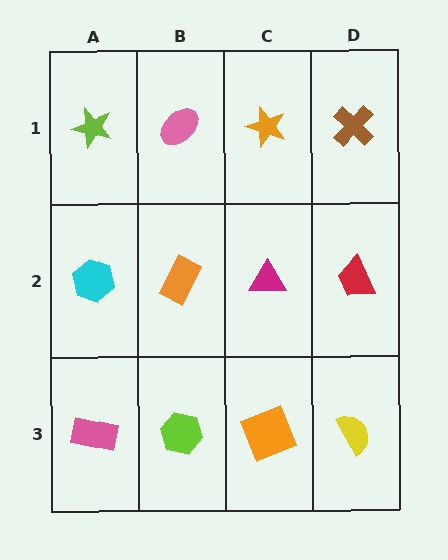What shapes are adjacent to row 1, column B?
An orange rectangle (row 2, column B), a lime star (row 1, column A), an orange star (row 1, column C).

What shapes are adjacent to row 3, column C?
A magenta triangle (row 2, column C), a lime hexagon (row 3, column B), a yellow semicircle (row 3, column D).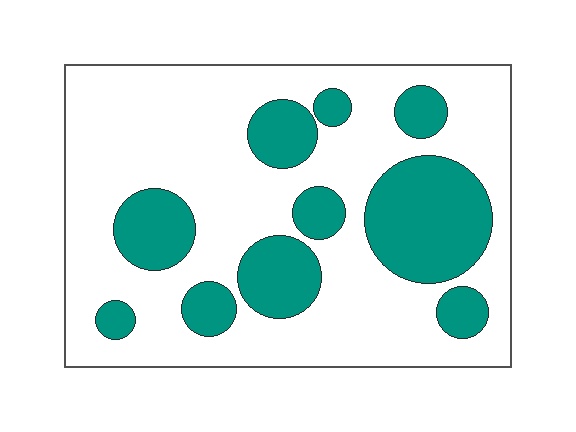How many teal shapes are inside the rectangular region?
10.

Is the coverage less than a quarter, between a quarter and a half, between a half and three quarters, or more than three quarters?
Between a quarter and a half.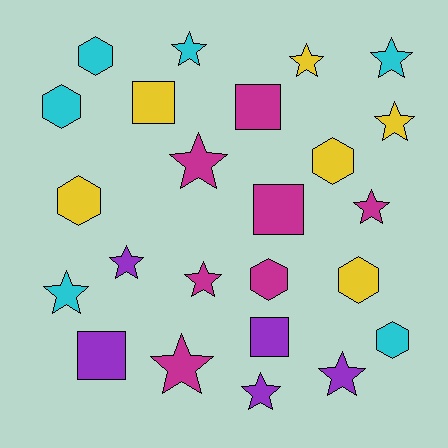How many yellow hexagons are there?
There are 3 yellow hexagons.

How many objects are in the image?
There are 24 objects.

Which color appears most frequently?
Magenta, with 7 objects.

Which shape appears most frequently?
Star, with 12 objects.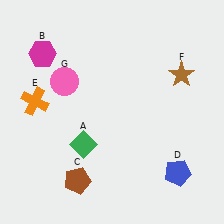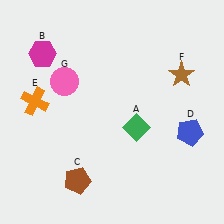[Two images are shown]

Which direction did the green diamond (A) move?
The green diamond (A) moved right.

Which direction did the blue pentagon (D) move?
The blue pentagon (D) moved up.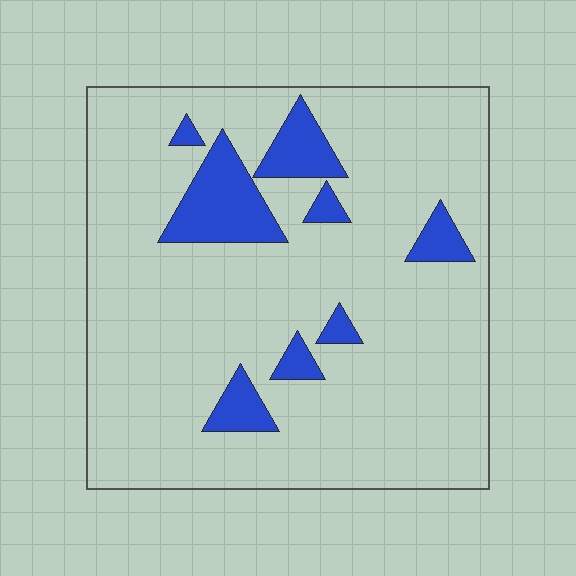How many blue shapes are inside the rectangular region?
8.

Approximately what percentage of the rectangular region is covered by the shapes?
Approximately 15%.